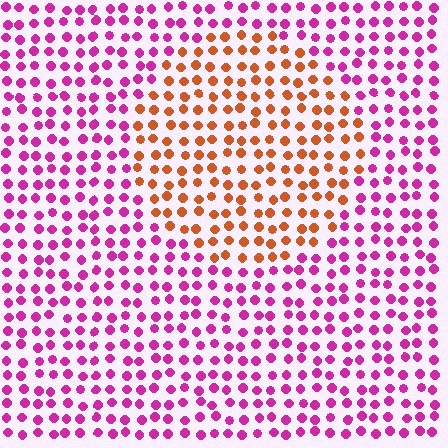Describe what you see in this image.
The image is filled with small magenta elements in a uniform arrangement. A circle-shaped region is visible where the elements are tinted to a slightly different hue, forming a subtle color boundary.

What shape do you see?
I see a circle.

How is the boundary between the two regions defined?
The boundary is defined purely by a slight shift in hue (about 63 degrees). Spacing, size, and orientation are identical on both sides.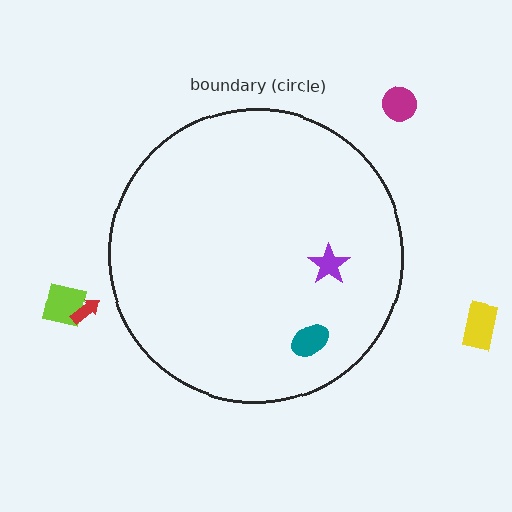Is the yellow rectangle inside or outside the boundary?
Outside.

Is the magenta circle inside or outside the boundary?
Outside.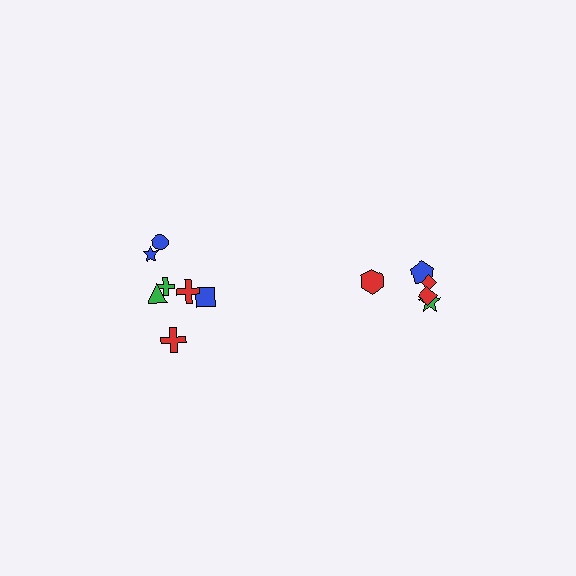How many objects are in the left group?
There are 7 objects.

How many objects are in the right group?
There are 5 objects.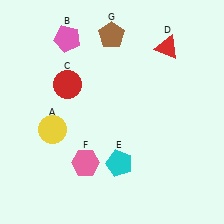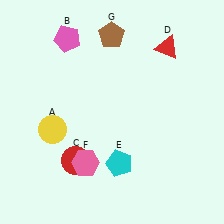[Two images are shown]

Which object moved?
The red circle (C) moved down.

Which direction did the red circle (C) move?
The red circle (C) moved down.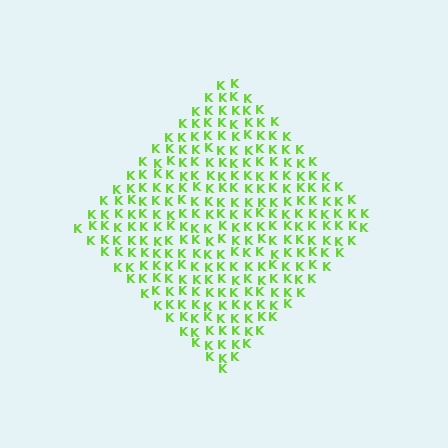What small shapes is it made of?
It is made of small letter K's.